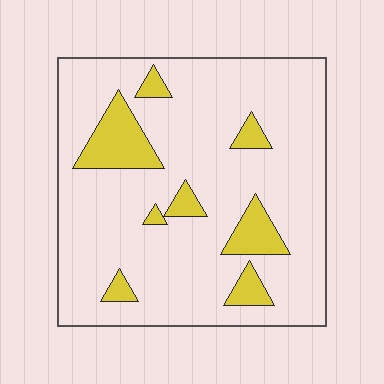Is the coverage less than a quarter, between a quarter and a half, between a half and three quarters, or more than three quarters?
Less than a quarter.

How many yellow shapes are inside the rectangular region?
8.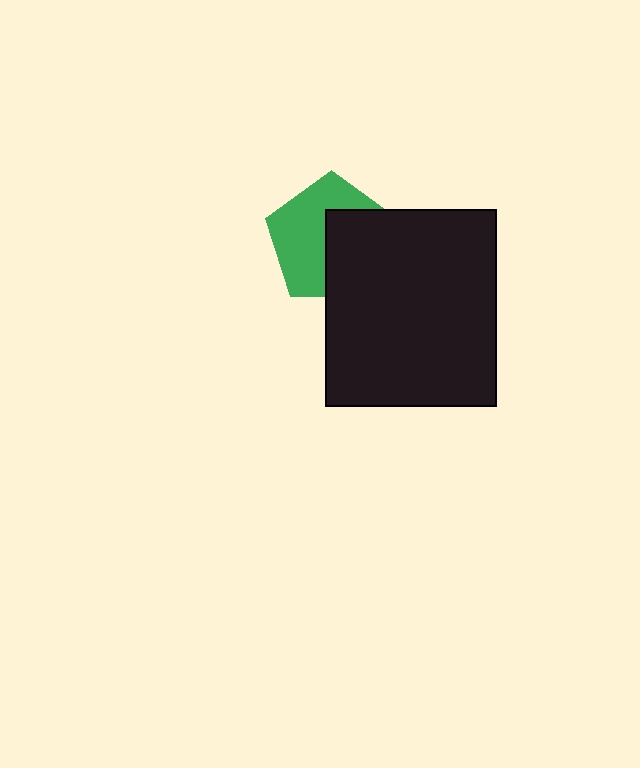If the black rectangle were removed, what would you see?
You would see the complete green pentagon.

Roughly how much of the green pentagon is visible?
About half of it is visible (roughly 55%).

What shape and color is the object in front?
The object in front is a black rectangle.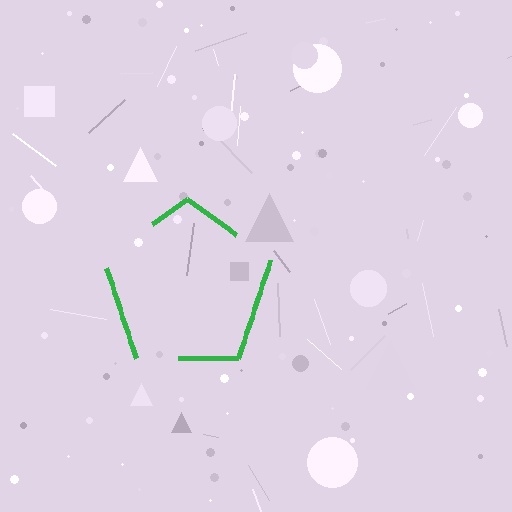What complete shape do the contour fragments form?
The contour fragments form a pentagon.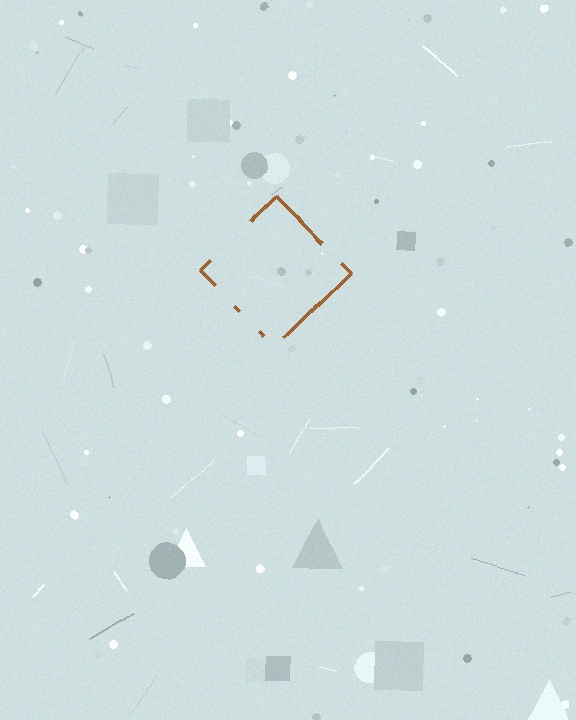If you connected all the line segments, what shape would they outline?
They would outline a diamond.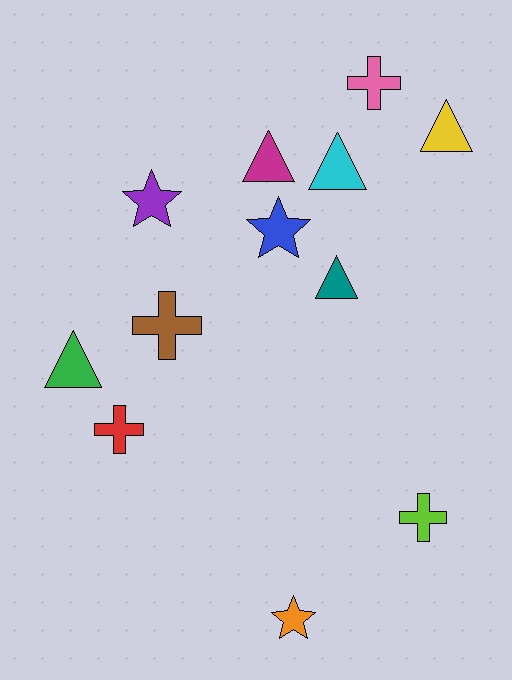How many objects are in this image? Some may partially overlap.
There are 12 objects.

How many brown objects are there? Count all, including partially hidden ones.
There is 1 brown object.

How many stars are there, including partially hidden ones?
There are 3 stars.